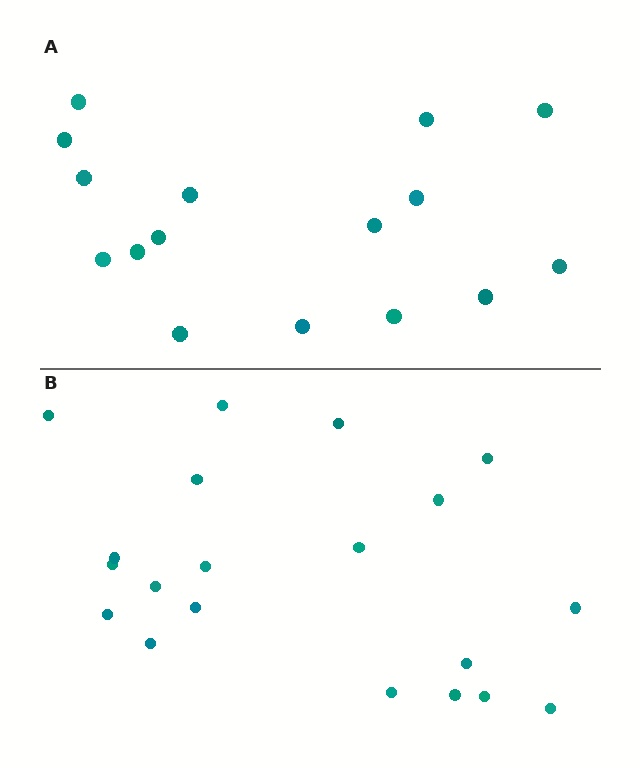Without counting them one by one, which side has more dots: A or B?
Region B (the bottom region) has more dots.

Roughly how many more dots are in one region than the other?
Region B has about 4 more dots than region A.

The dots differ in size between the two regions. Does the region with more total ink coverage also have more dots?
No. Region A has more total ink coverage because its dots are larger, but region B actually contains more individual dots. Total area can be misleading — the number of items is what matters here.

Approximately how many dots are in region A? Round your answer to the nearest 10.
About 20 dots. (The exact count is 16, which rounds to 20.)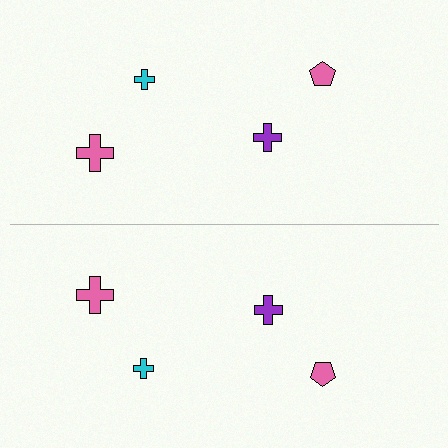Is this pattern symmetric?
Yes, this pattern has bilateral (reflection) symmetry.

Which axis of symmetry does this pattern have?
The pattern has a horizontal axis of symmetry running through the center of the image.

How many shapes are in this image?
There are 8 shapes in this image.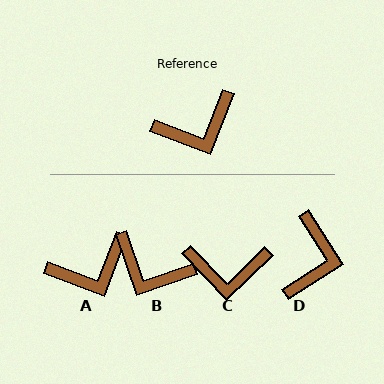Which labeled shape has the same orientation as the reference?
A.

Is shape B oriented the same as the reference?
No, it is off by about 50 degrees.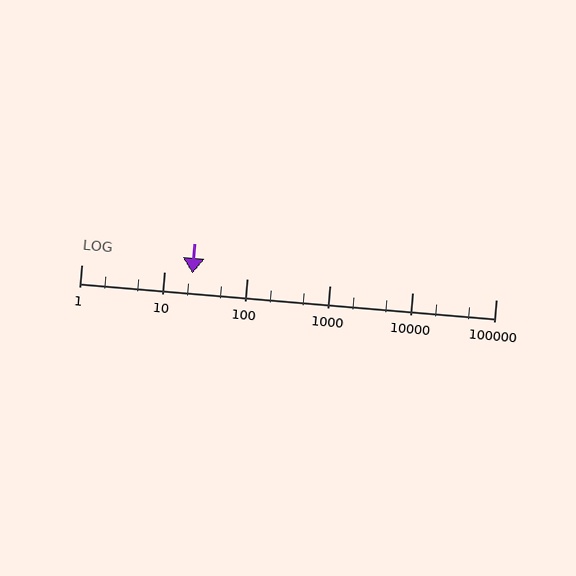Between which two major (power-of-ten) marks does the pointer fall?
The pointer is between 10 and 100.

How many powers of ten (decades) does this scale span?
The scale spans 5 decades, from 1 to 100000.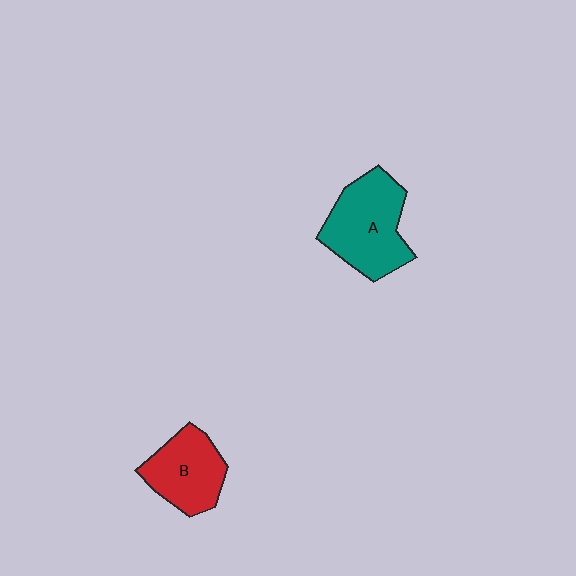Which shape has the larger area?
Shape A (teal).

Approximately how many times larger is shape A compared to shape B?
Approximately 1.3 times.